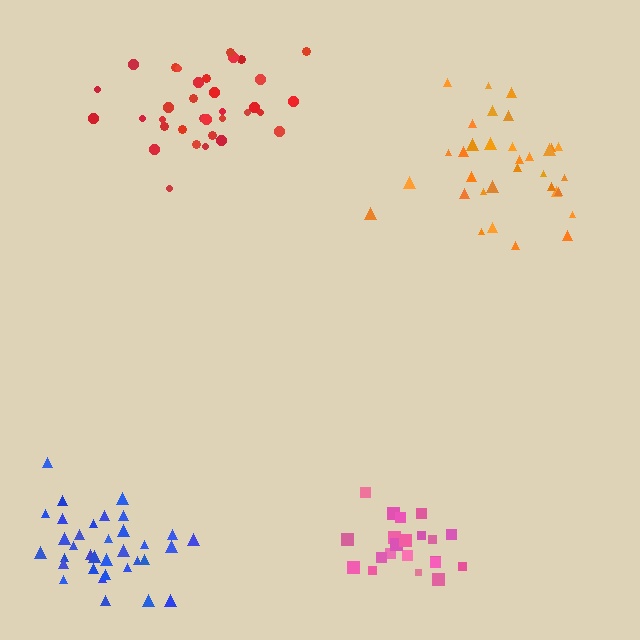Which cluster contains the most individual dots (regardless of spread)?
Red (34).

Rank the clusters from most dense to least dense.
red, blue, pink, orange.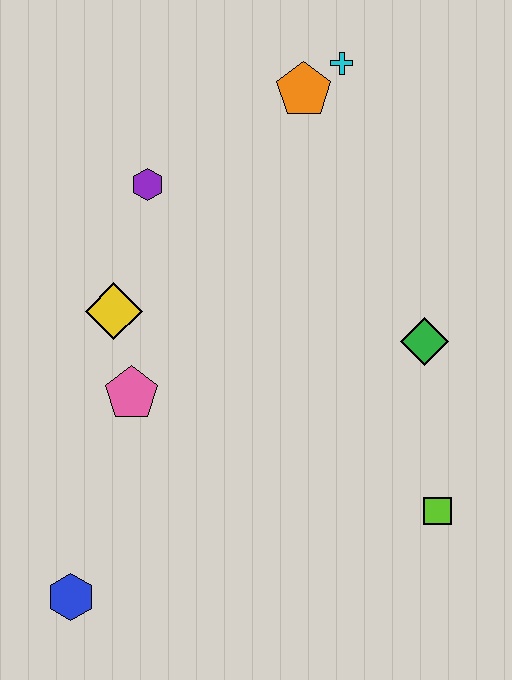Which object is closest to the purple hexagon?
The yellow diamond is closest to the purple hexagon.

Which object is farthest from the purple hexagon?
The lime square is farthest from the purple hexagon.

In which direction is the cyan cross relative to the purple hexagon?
The cyan cross is to the right of the purple hexagon.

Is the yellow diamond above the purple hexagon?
No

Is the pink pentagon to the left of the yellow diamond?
No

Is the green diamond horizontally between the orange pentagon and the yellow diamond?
No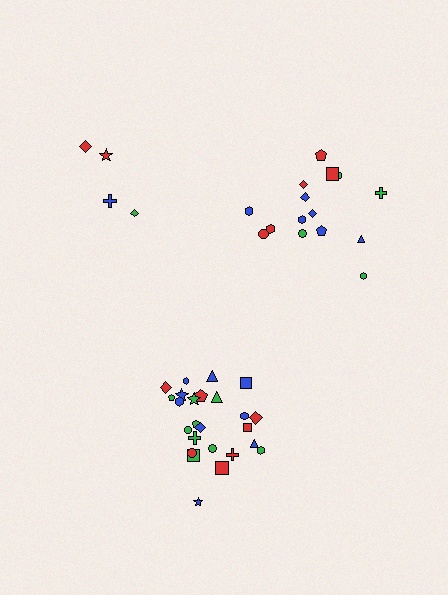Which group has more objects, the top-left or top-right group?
The top-right group.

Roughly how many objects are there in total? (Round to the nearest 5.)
Roughly 45 objects in total.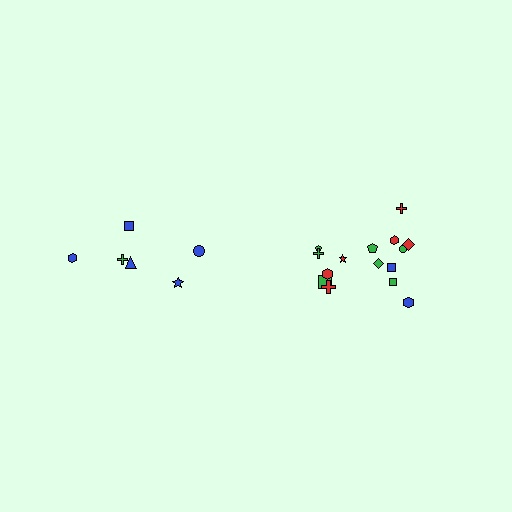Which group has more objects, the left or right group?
The right group.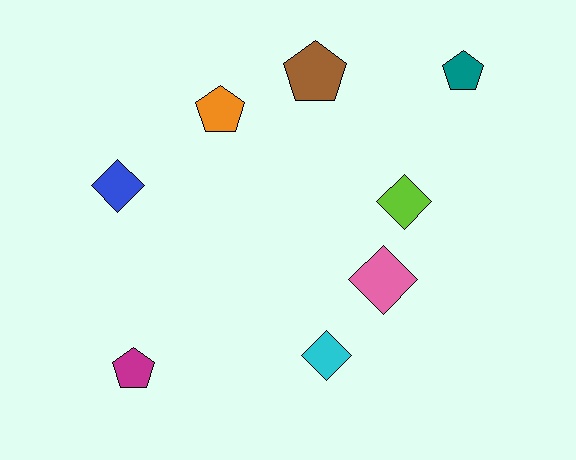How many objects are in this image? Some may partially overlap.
There are 8 objects.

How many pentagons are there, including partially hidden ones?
There are 4 pentagons.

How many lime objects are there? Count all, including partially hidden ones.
There is 1 lime object.